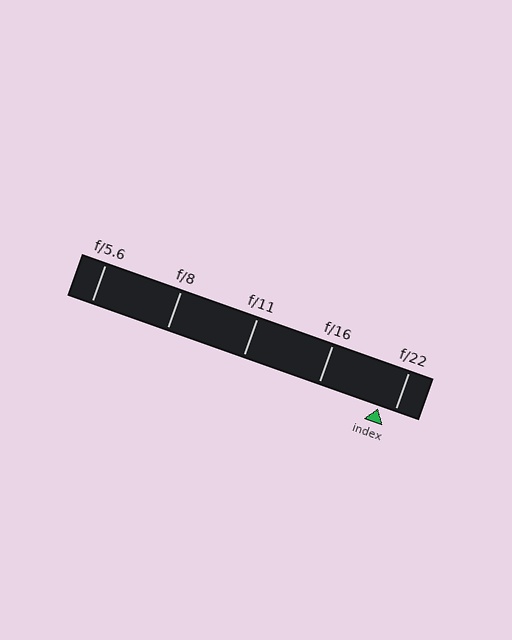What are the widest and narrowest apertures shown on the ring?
The widest aperture shown is f/5.6 and the narrowest is f/22.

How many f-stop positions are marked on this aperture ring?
There are 5 f-stop positions marked.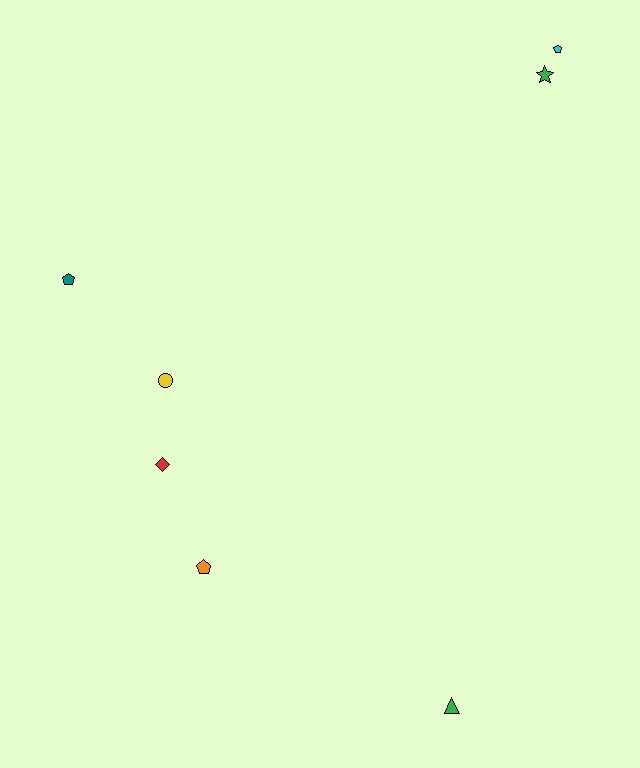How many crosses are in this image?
There are no crosses.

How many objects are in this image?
There are 7 objects.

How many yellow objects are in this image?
There is 1 yellow object.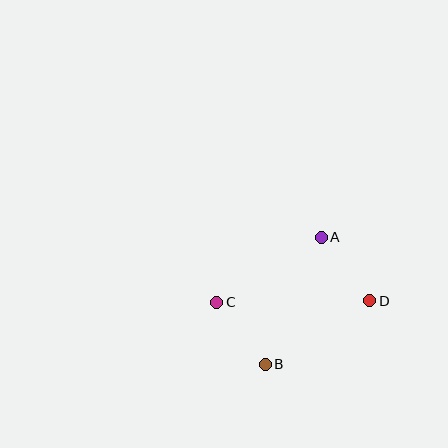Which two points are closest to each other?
Points B and C are closest to each other.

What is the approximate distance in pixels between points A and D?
The distance between A and D is approximately 80 pixels.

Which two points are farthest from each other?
Points C and D are farthest from each other.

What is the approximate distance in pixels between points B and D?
The distance between B and D is approximately 122 pixels.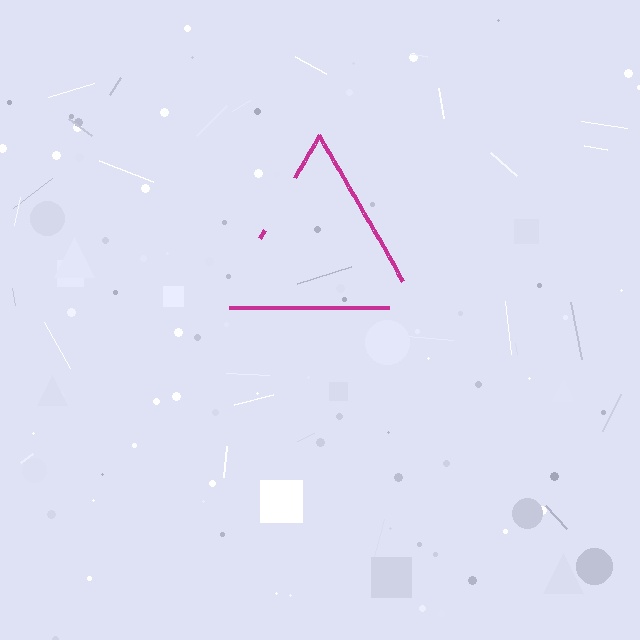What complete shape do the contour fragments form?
The contour fragments form a triangle.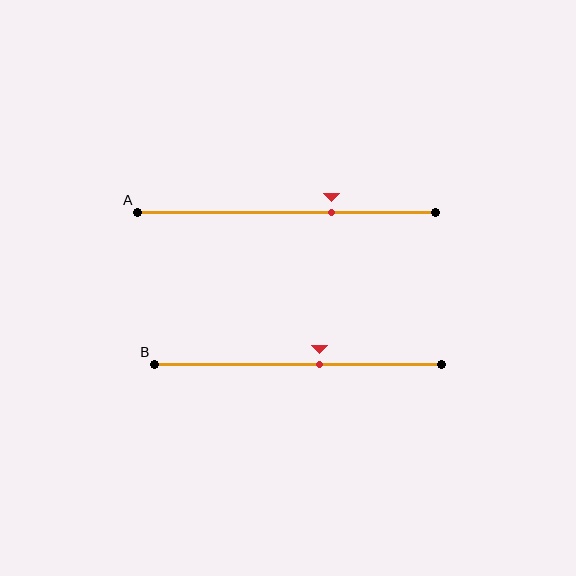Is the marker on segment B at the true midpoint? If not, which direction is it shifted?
No, the marker on segment B is shifted to the right by about 7% of the segment length.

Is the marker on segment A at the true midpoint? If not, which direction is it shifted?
No, the marker on segment A is shifted to the right by about 15% of the segment length.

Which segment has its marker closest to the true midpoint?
Segment B has its marker closest to the true midpoint.